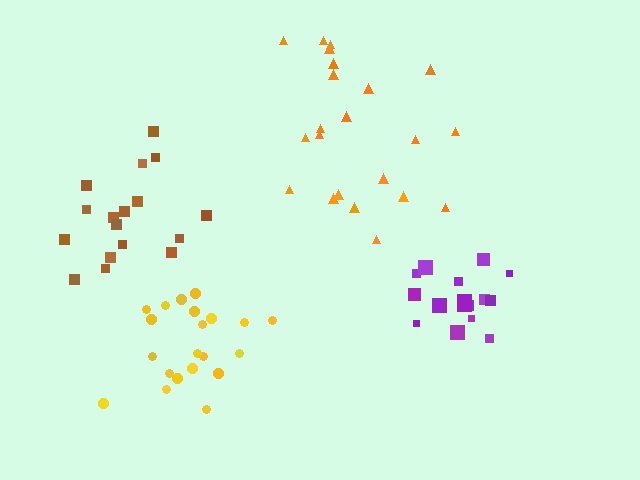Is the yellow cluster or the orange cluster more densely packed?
Yellow.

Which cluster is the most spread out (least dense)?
Orange.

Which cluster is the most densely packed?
Yellow.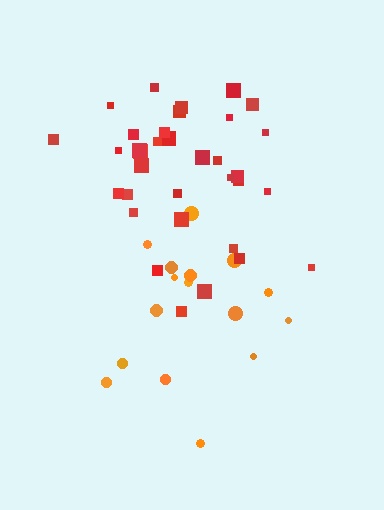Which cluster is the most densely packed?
Red.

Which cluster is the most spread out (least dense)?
Orange.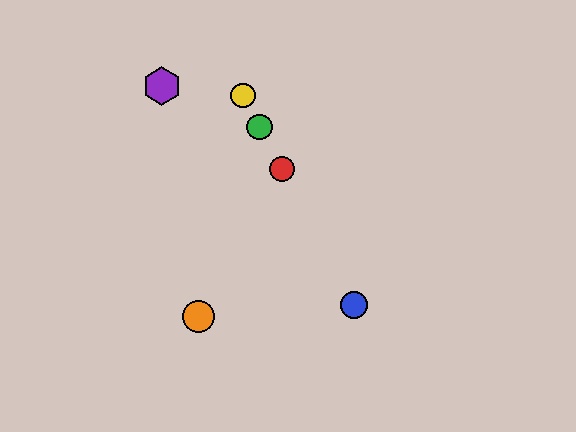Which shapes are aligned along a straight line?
The red circle, the blue circle, the green circle, the yellow circle are aligned along a straight line.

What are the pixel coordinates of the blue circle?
The blue circle is at (354, 305).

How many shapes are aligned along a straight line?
4 shapes (the red circle, the blue circle, the green circle, the yellow circle) are aligned along a straight line.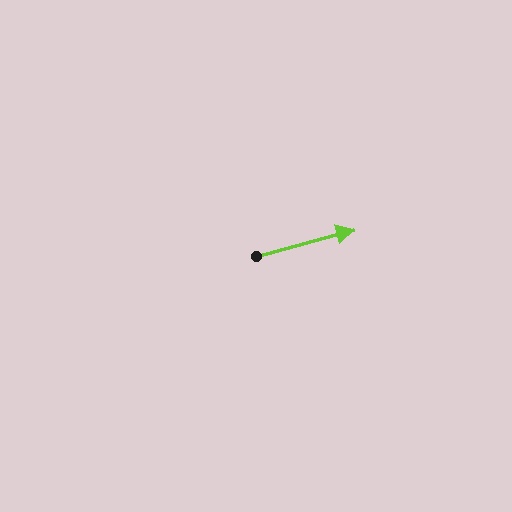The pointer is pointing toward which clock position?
Roughly 2 o'clock.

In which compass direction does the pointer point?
East.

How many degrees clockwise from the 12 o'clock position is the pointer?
Approximately 75 degrees.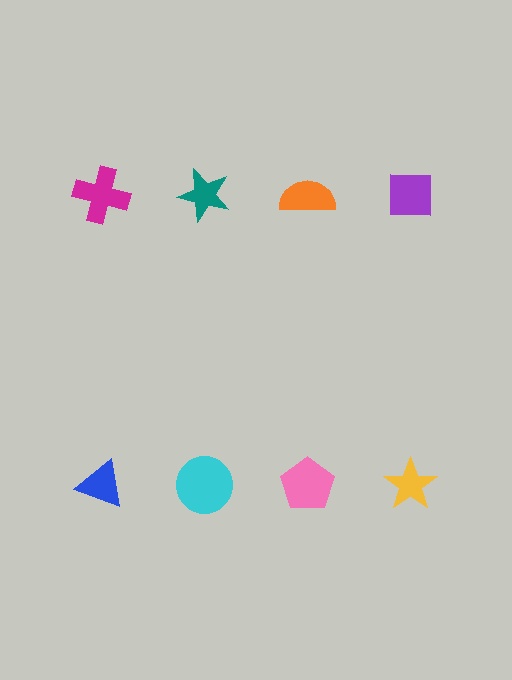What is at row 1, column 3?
An orange semicircle.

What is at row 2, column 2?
A cyan circle.